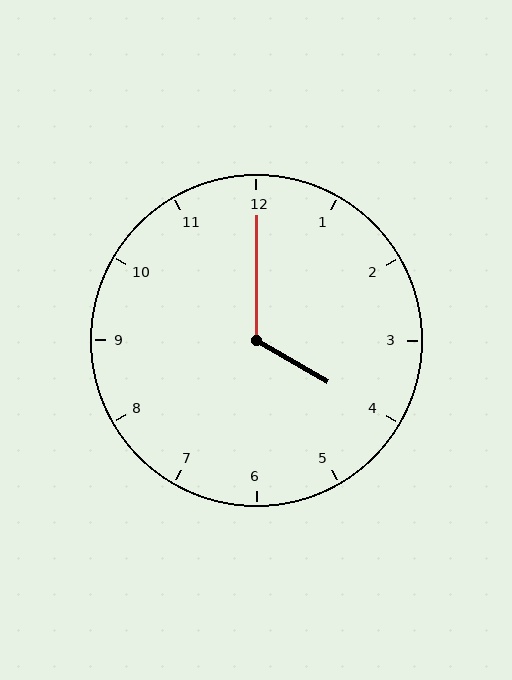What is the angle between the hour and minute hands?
Approximately 120 degrees.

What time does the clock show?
4:00.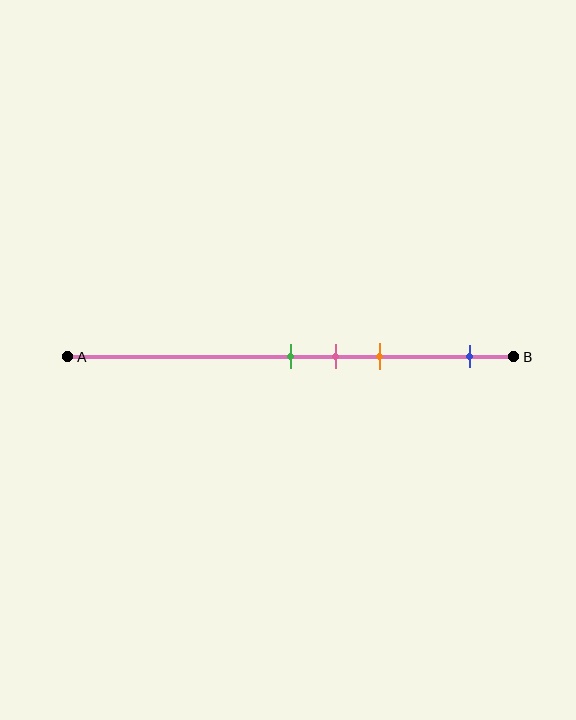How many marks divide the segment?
There are 4 marks dividing the segment.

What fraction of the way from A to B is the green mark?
The green mark is approximately 50% (0.5) of the way from A to B.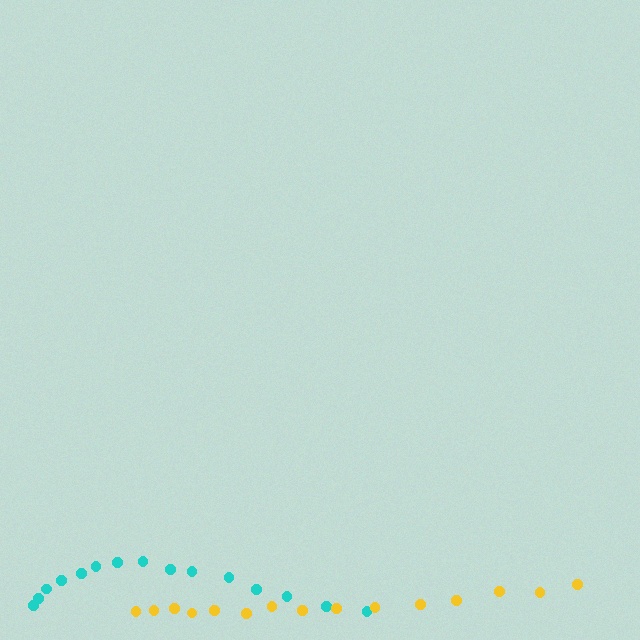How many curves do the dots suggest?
There are 2 distinct paths.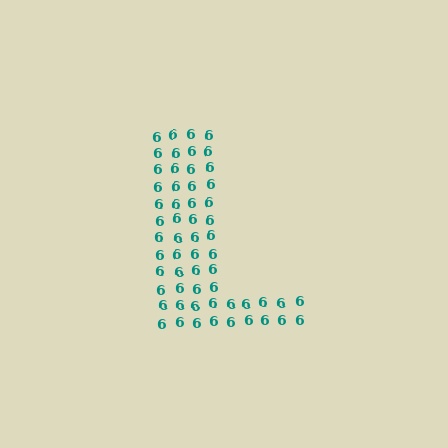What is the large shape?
The large shape is the letter L.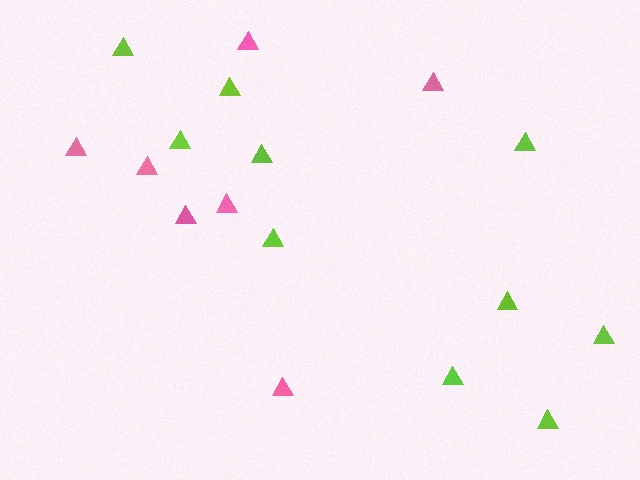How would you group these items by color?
There are 2 groups: one group of lime triangles (10) and one group of pink triangles (7).